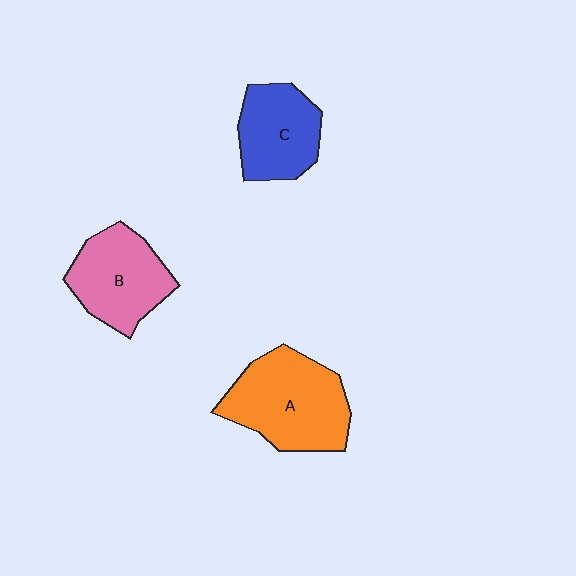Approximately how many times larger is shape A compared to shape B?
Approximately 1.3 times.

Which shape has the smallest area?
Shape C (blue).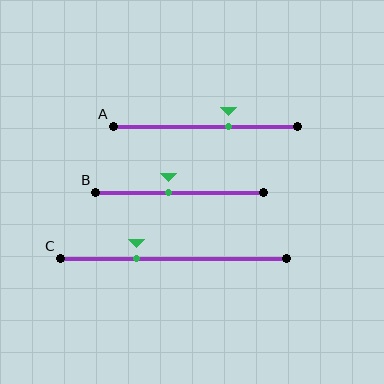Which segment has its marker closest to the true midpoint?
Segment B has its marker closest to the true midpoint.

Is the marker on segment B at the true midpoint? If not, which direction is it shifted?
No, the marker on segment B is shifted to the left by about 7% of the segment length.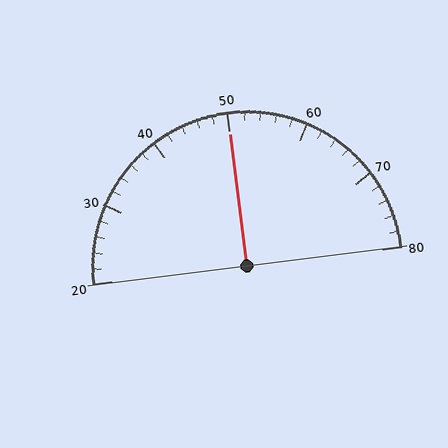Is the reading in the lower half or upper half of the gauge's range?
The reading is in the upper half of the range (20 to 80).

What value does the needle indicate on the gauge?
The needle indicates approximately 50.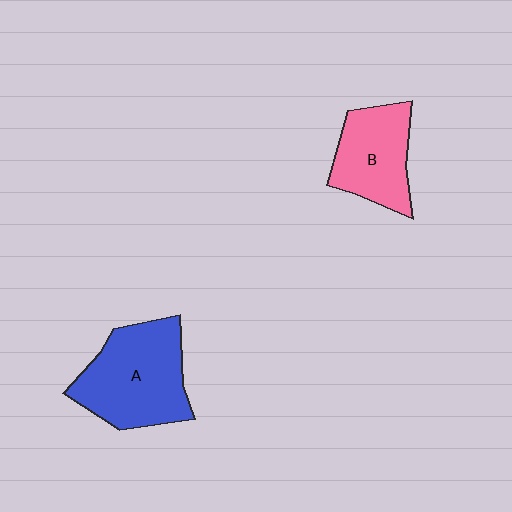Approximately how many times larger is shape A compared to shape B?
Approximately 1.4 times.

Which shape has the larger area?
Shape A (blue).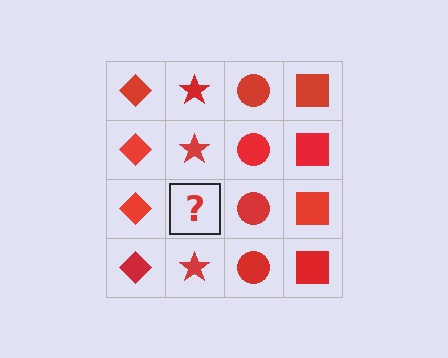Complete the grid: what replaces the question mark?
The question mark should be replaced with a red star.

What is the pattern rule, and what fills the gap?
The rule is that each column has a consistent shape. The gap should be filled with a red star.